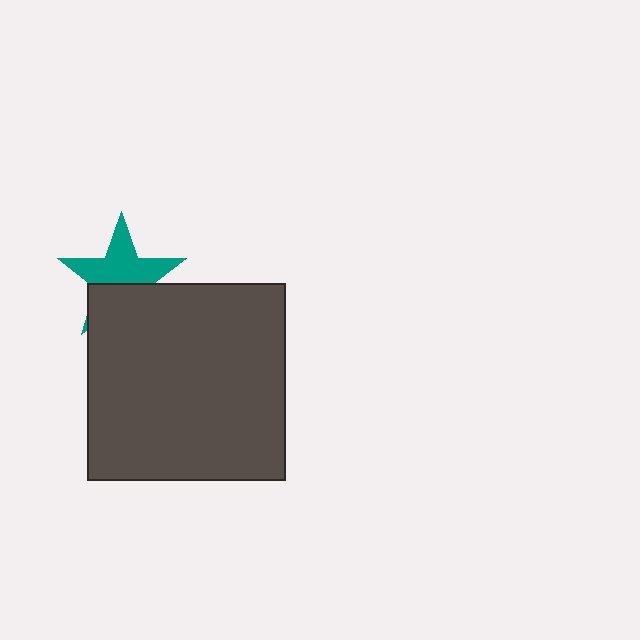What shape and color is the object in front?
The object in front is a dark gray square.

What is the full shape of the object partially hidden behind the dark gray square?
The partially hidden object is a teal star.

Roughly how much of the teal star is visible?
About half of it is visible (roughly 60%).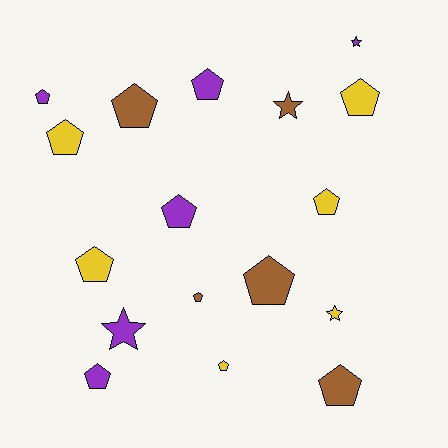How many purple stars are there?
There are 2 purple stars.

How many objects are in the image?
There are 17 objects.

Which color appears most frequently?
Yellow, with 6 objects.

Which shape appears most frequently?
Pentagon, with 13 objects.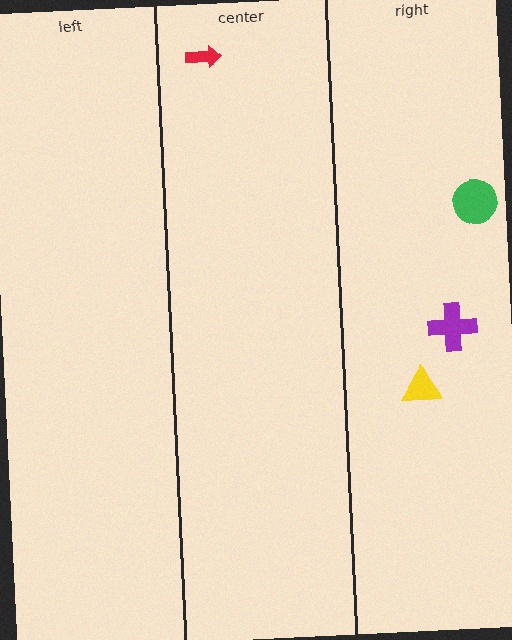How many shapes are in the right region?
3.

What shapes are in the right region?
The green circle, the purple cross, the yellow triangle.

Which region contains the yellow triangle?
The right region.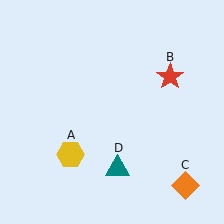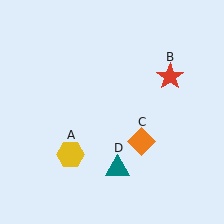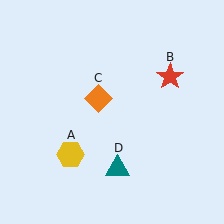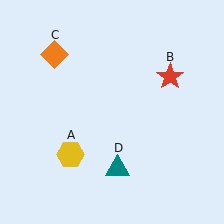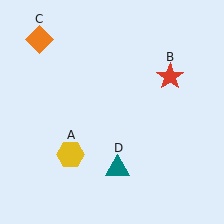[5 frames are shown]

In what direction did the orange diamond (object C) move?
The orange diamond (object C) moved up and to the left.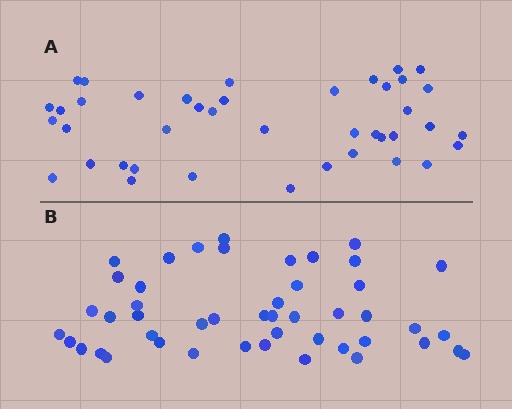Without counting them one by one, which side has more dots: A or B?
Region B (the bottom region) has more dots.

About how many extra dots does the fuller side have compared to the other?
Region B has about 6 more dots than region A.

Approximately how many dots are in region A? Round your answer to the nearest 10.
About 40 dots. (The exact count is 41, which rounds to 40.)